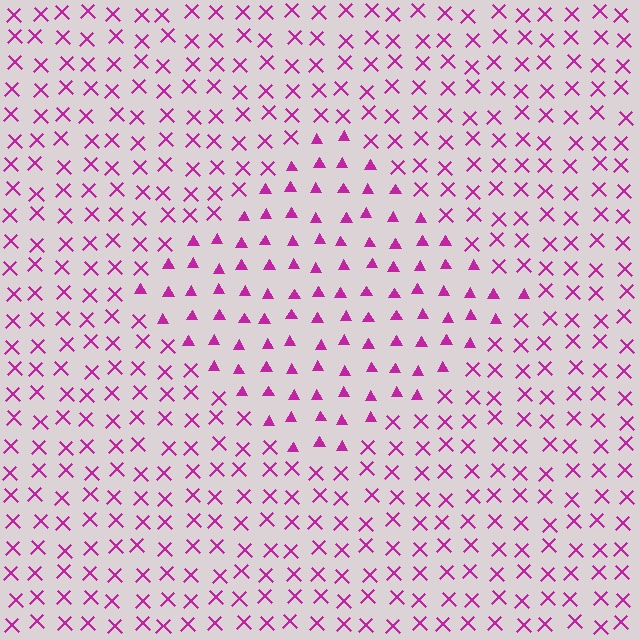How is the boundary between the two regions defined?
The boundary is defined by a change in element shape: triangles inside vs. X marks outside. All elements share the same color and spacing.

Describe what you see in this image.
The image is filled with small magenta elements arranged in a uniform grid. A diamond-shaped region contains triangles, while the surrounding area contains X marks. The boundary is defined purely by the change in element shape.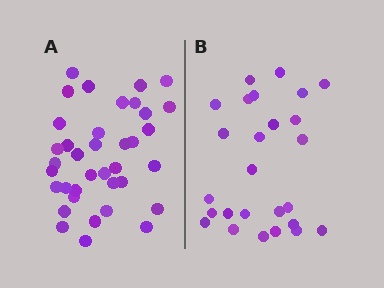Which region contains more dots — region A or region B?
Region A (the left region) has more dots.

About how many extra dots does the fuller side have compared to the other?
Region A has roughly 12 or so more dots than region B.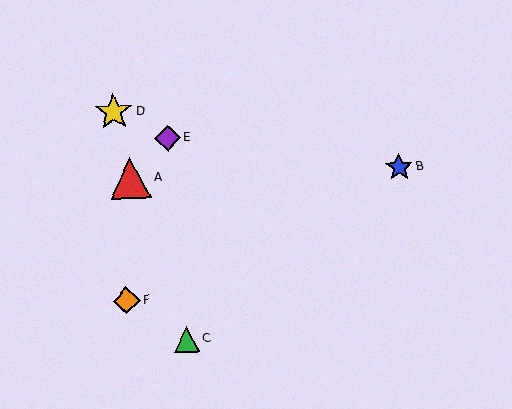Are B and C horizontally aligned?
No, B is at y≈167 and C is at y≈339.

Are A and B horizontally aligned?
Yes, both are at y≈178.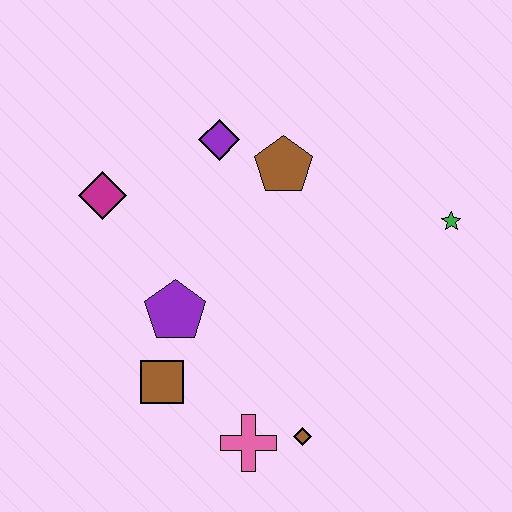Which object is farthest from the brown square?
The green star is farthest from the brown square.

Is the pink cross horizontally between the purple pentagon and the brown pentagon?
Yes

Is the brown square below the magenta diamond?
Yes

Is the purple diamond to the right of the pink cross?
No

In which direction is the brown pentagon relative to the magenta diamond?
The brown pentagon is to the right of the magenta diamond.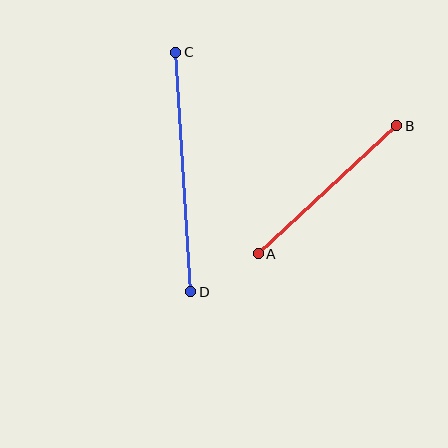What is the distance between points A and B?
The distance is approximately 188 pixels.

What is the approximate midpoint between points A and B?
The midpoint is at approximately (327, 190) pixels.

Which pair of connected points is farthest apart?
Points C and D are farthest apart.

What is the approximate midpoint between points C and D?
The midpoint is at approximately (183, 172) pixels.